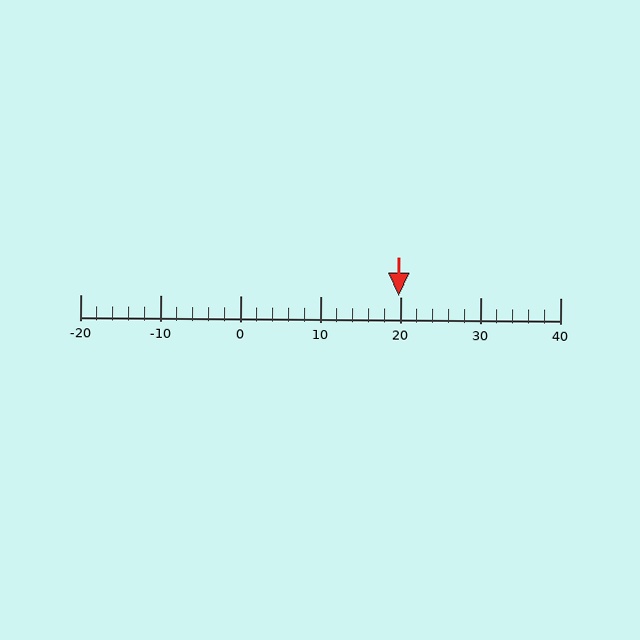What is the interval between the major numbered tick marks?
The major tick marks are spaced 10 units apart.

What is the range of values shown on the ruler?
The ruler shows values from -20 to 40.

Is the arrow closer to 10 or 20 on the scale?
The arrow is closer to 20.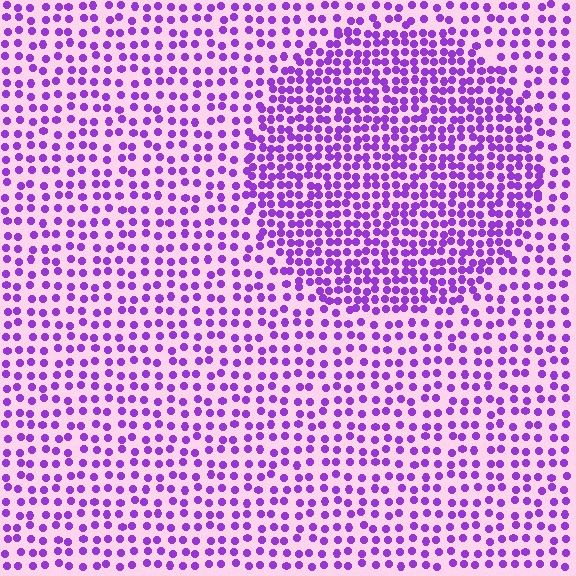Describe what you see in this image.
The image contains small purple elements arranged at two different densities. A circle-shaped region is visible where the elements are more densely packed than the surrounding area.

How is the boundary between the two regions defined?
The boundary is defined by a change in element density (approximately 1.8x ratio). All elements are the same color, size, and shape.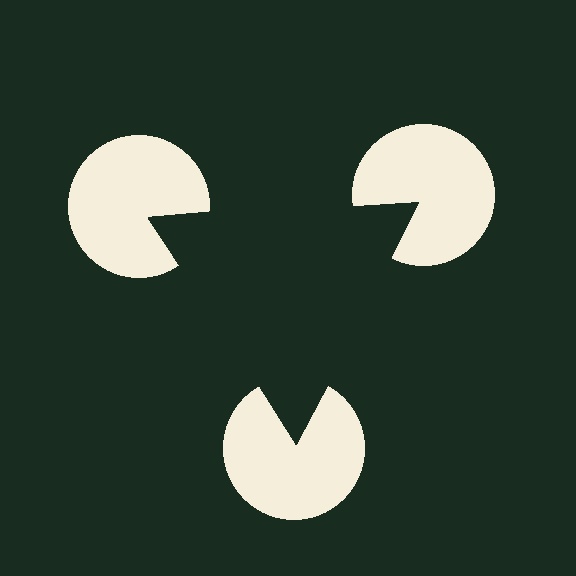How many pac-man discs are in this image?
There are 3 — one at each vertex of the illusory triangle.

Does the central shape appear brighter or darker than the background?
It typically appears slightly darker than the background, even though no actual brightness change is drawn.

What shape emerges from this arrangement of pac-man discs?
An illusory triangle — its edges are inferred from the aligned wedge cuts in the pac-man discs, not physically drawn.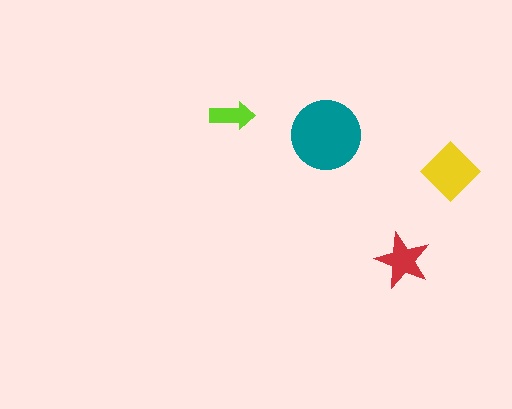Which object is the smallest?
The lime arrow.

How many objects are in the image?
There are 4 objects in the image.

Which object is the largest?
The teal circle.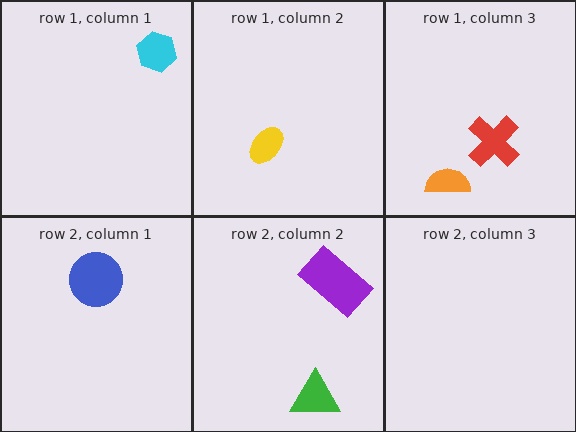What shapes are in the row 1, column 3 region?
The red cross, the orange semicircle.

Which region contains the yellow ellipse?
The row 1, column 2 region.